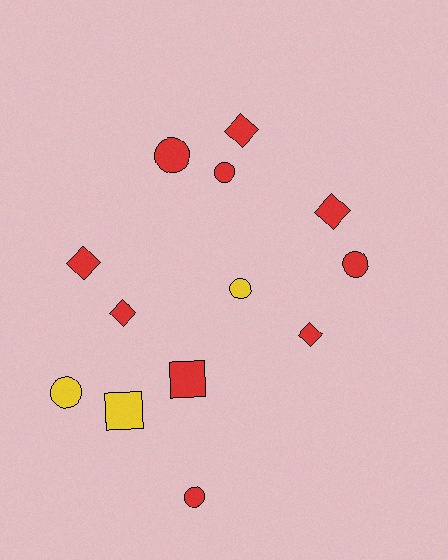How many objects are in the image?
There are 13 objects.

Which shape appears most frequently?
Circle, with 6 objects.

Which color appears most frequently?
Red, with 10 objects.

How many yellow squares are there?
There is 1 yellow square.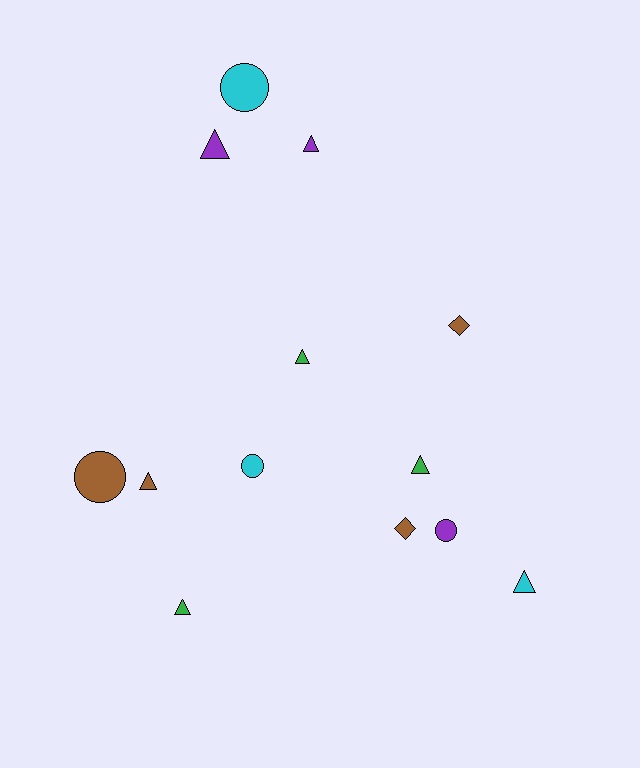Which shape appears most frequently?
Triangle, with 7 objects.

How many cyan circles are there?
There are 2 cyan circles.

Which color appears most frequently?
Brown, with 4 objects.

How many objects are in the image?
There are 13 objects.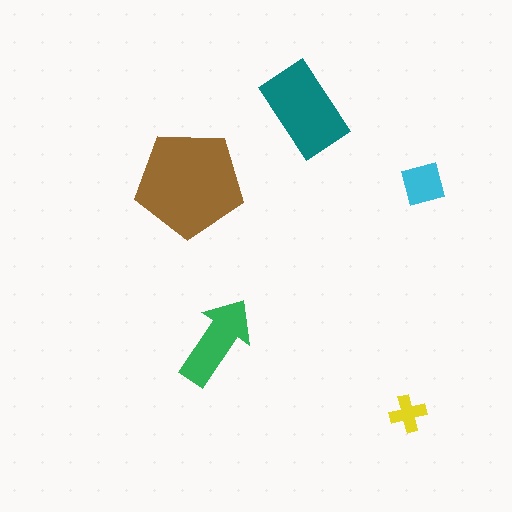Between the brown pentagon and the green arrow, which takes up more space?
The brown pentagon.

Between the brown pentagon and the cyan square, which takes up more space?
The brown pentagon.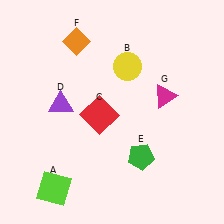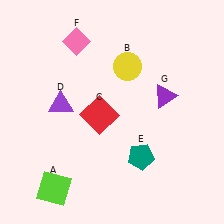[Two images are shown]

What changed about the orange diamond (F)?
In Image 1, F is orange. In Image 2, it changed to pink.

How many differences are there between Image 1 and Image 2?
There are 3 differences between the two images.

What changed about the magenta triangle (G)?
In Image 1, G is magenta. In Image 2, it changed to purple.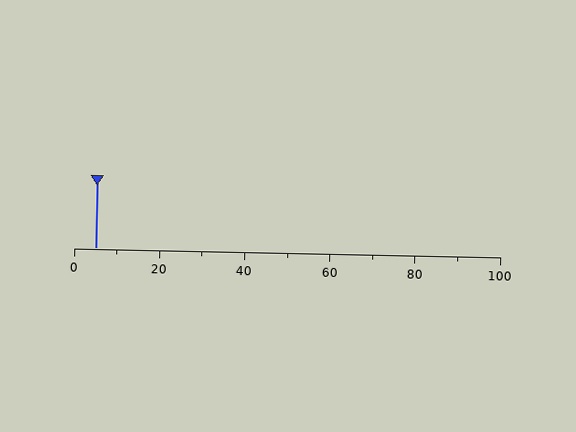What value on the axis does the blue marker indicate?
The marker indicates approximately 5.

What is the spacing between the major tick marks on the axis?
The major ticks are spaced 20 apart.